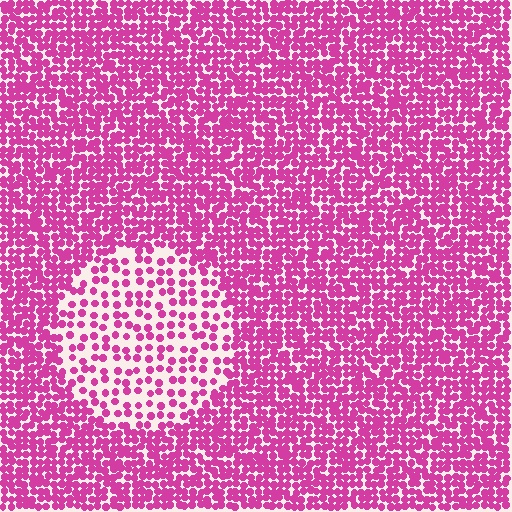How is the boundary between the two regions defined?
The boundary is defined by a change in element density (approximately 2.3x ratio). All elements are the same color, size, and shape.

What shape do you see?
I see a circle.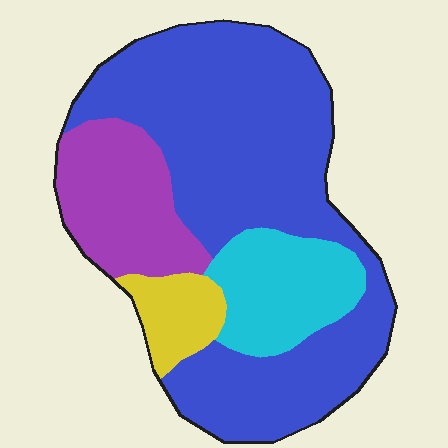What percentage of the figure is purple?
Purple covers around 15% of the figure.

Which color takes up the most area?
Blue, at roughly 60%.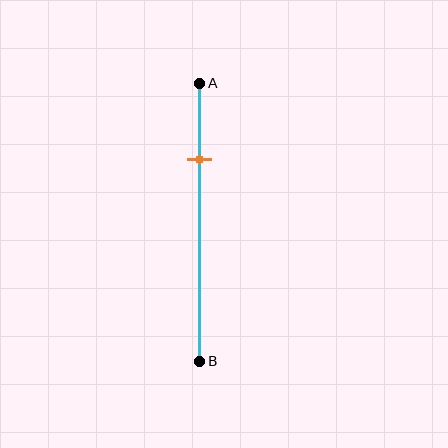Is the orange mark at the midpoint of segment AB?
No, the mark is at about 30% from A, not at the 50% midpoint.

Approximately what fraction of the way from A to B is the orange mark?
The orange mark is approximately 30% of the way from A to B.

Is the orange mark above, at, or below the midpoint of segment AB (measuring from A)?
The orange mark is above the midpoint of segment AB.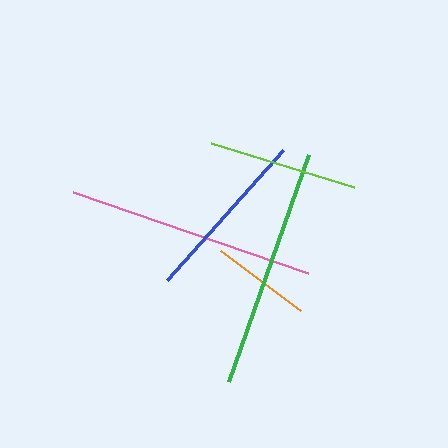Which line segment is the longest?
The pink line is the longest at approximately 249 pixels.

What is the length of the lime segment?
The lime segment is approximately 150 pixels long.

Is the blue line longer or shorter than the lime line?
The blue line is longer than the lime line.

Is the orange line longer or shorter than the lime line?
The lime line is longer than the orange line.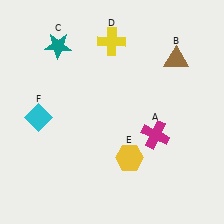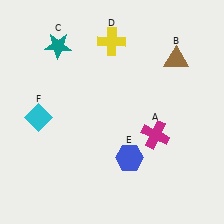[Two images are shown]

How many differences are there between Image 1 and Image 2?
There is 1 difference between the two images.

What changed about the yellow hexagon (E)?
In Image 1, E is yellow. In Image 2, it changed to blue.